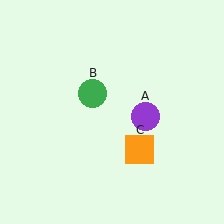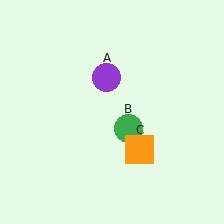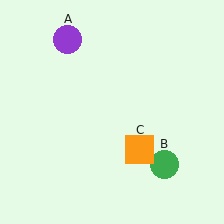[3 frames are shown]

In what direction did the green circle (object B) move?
The green circle (object B) moved down and to the right.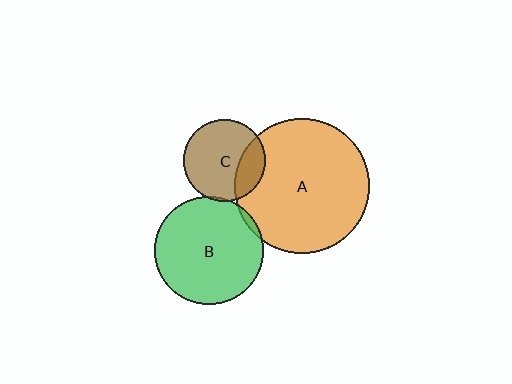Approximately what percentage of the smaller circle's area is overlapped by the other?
Approximately 25%.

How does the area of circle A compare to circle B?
Approximately 1.5 times.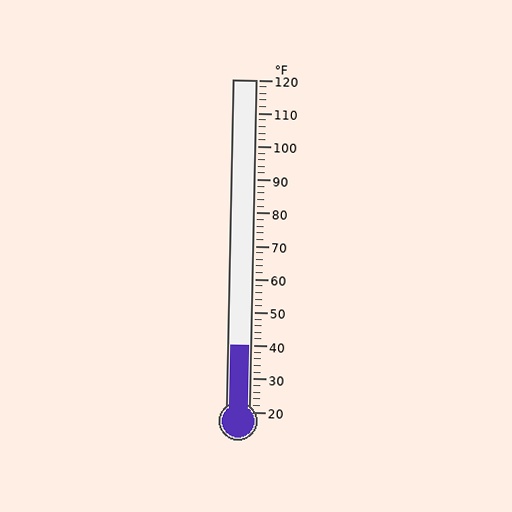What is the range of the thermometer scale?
The thermometer scale ranges from 20°F to 120°F.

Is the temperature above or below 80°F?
The temperature is below 80°F.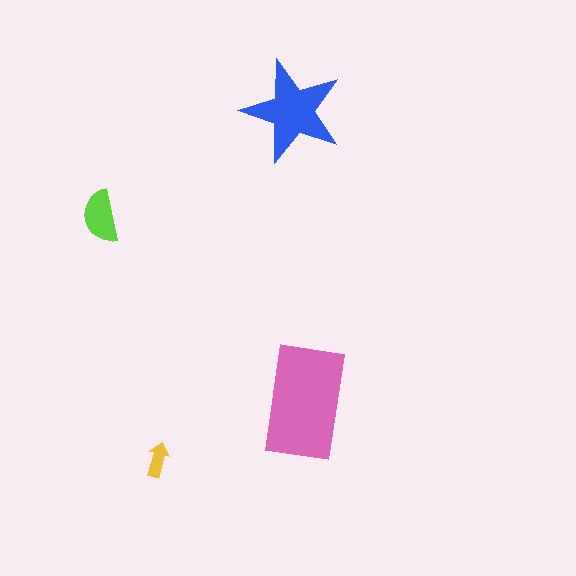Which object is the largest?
The pink rectangle.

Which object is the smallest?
The yellow arrow.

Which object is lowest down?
The yellow arrow is bottommost.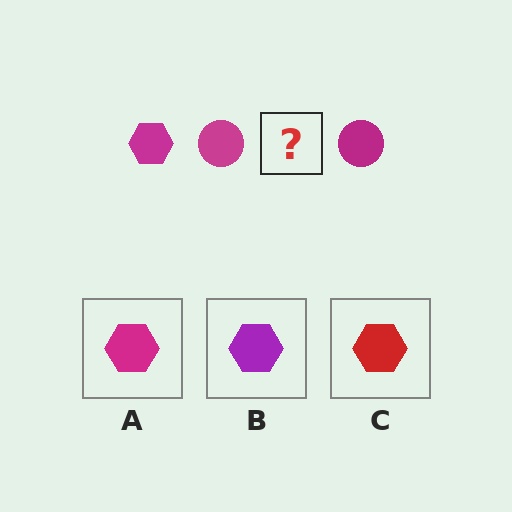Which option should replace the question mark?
Option A.